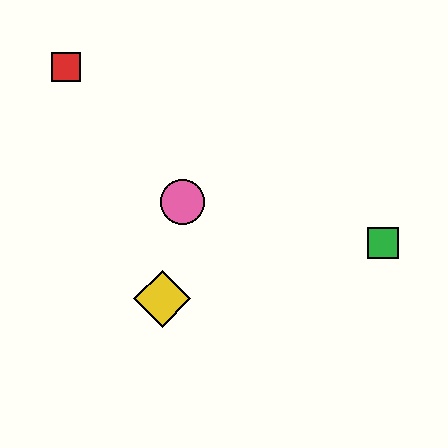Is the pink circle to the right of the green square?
No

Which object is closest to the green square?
The pink circle is closest to the green square.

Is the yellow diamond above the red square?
No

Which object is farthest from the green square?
The red square is farthest from the green square.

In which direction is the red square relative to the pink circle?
The red square is above the pink circle.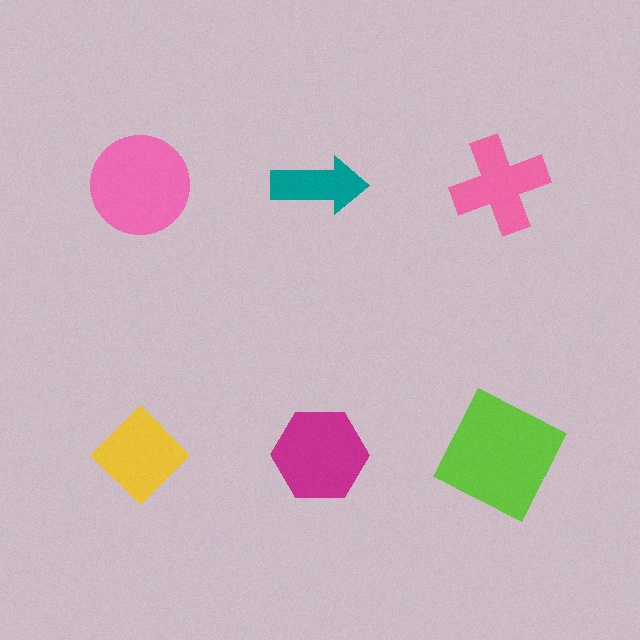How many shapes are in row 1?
3 shapes.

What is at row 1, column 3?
A pink cross.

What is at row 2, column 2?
A magenta hexagon.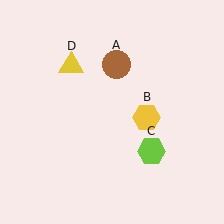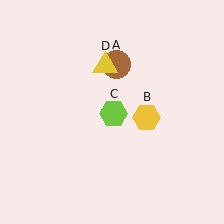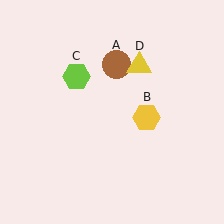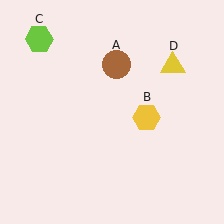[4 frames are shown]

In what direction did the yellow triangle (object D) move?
The yellow triangle (object D) moved right.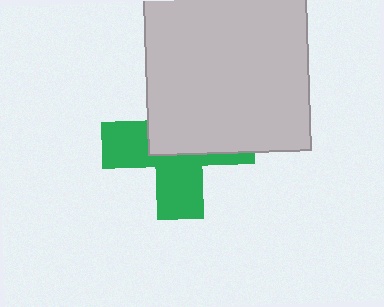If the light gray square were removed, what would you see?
You would see the complete green cross.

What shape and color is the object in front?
The object in front is a light gray square.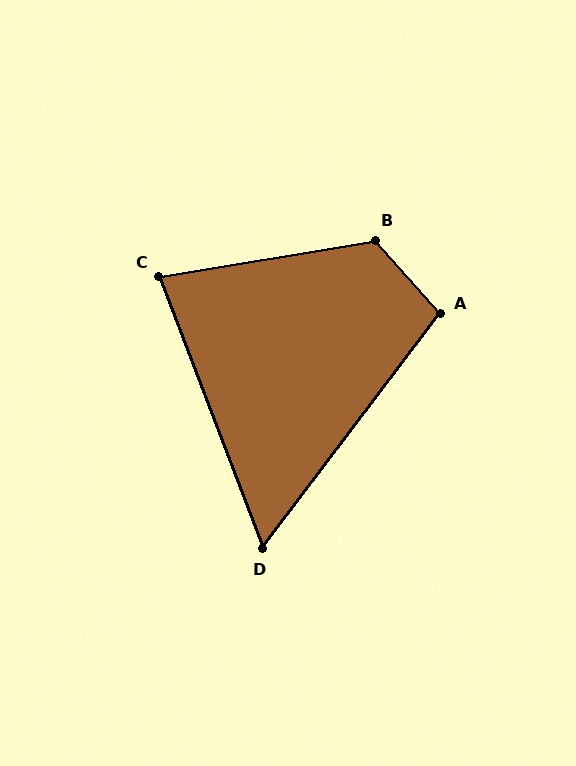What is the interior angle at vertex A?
Approximately 101 degrees (obtuse).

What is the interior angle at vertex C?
Approximately 79 degrees (acute).